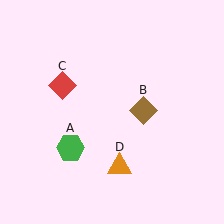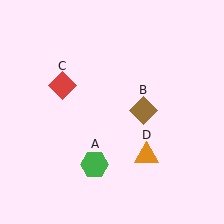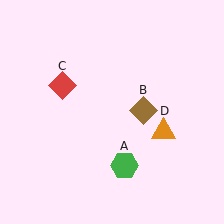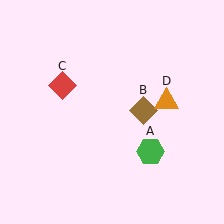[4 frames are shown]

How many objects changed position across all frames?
2 objects changed position: green hexagon (object A), orange triangle (object D).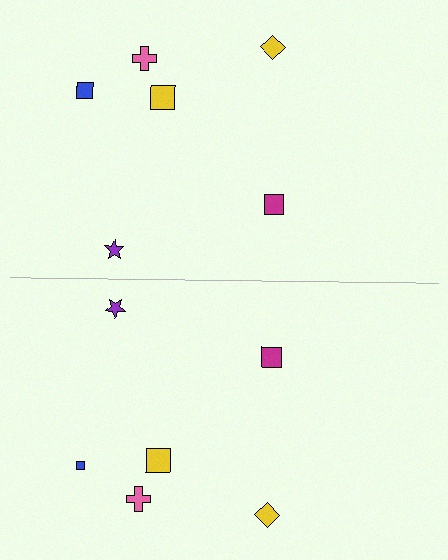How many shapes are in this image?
There are 12 shapes in this image.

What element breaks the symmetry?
The blue square on the bottom side has a different size than its mirror counterpart.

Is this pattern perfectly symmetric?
No, the pattern is not perfectly symmetric. The blue square on the bottom side has a different size than its mirror counterpart.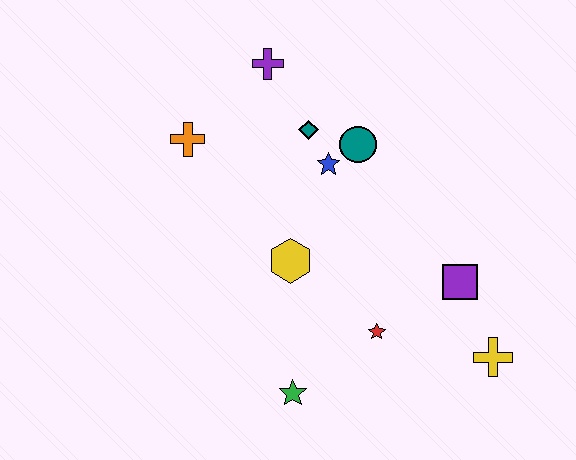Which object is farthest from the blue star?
The yellow cross is farthest from the blue star.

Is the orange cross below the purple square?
No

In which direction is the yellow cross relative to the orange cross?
The yellow cross is to the right of the orange cross.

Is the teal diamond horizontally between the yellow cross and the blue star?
No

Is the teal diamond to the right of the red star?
No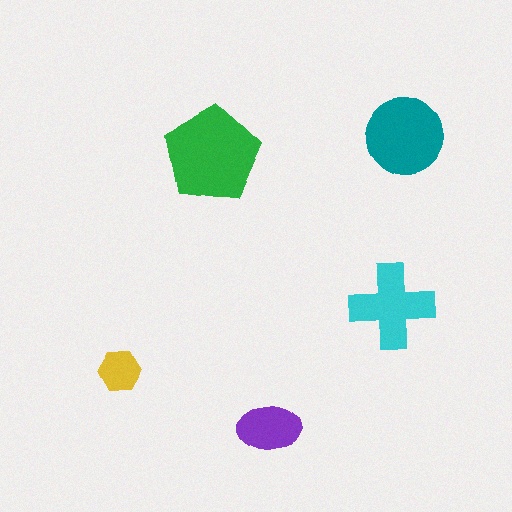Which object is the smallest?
The yellow hexagon.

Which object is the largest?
The green pentagon.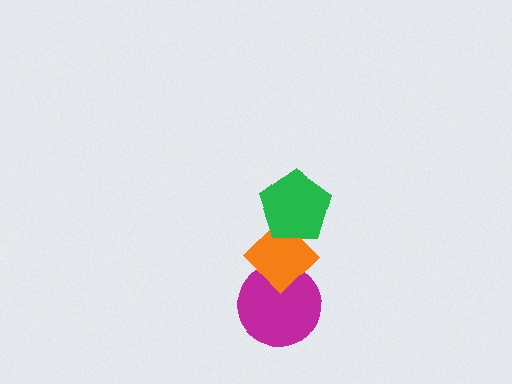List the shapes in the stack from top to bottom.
From top to bottom: the green pentagon, the orange diamond, the magenta circle.